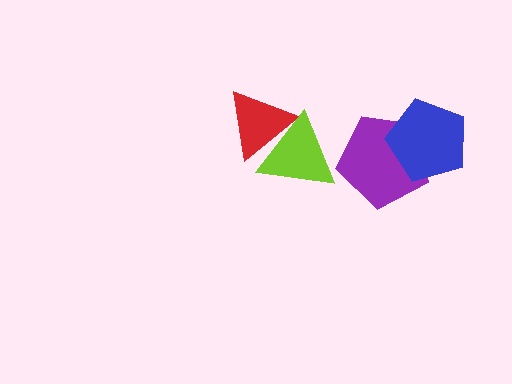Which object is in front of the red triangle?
The lime triangle is in front of the red triangle.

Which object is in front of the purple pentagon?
The blue pentagon is in front of the purple pentagon.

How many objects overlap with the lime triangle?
1 object overlaps with the lime triangle.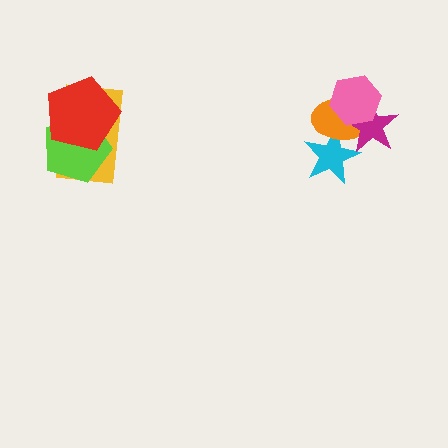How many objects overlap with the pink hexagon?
2 objects overlap with the pink hexagon.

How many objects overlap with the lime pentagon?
2 objects overlap with the lime pentagon.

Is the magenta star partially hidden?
Yes, it is partially covered by another shape.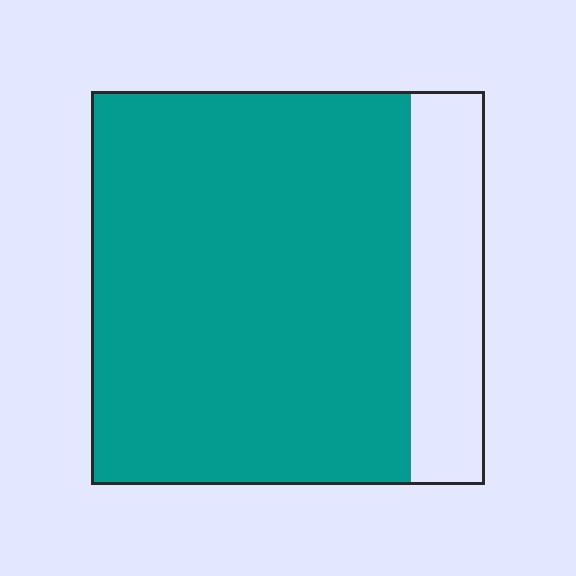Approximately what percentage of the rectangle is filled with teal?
Approximately 80%.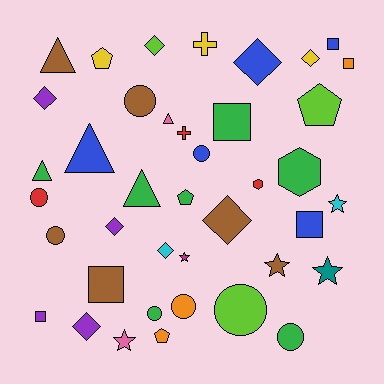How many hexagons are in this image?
There are 2 hexagons.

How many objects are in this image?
There are 40 objects.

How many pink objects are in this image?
There are 2 pink objects.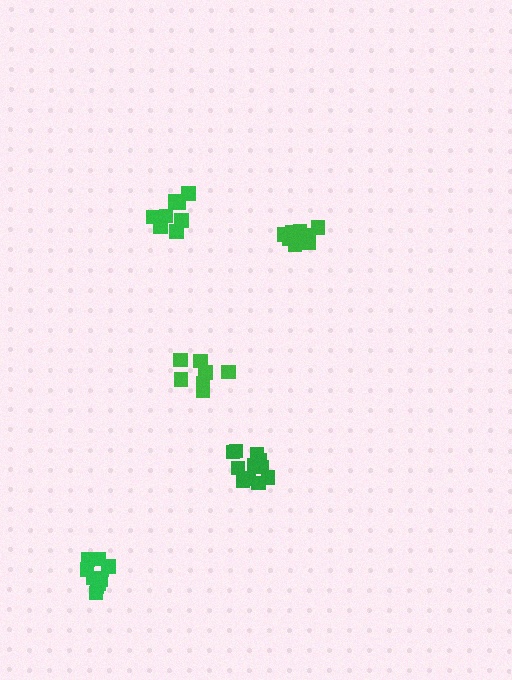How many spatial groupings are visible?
There are 5 spatial groupings.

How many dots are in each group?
Group 1: 7 dots, Group 2: 12 dots, Group 3: 10 dots, Group 4: 11 dots, Group 5: 9 dots (49 total).